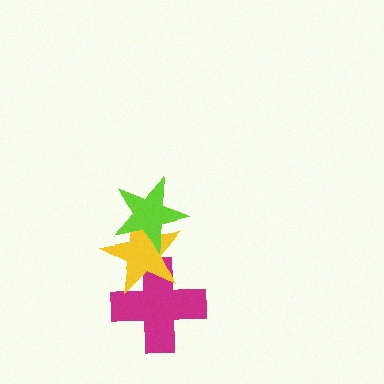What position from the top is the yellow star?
The yellow star is 2nd from the top.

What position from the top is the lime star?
The lime star is 1st from the top.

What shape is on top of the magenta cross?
The yellow star is on top of the magenta cross.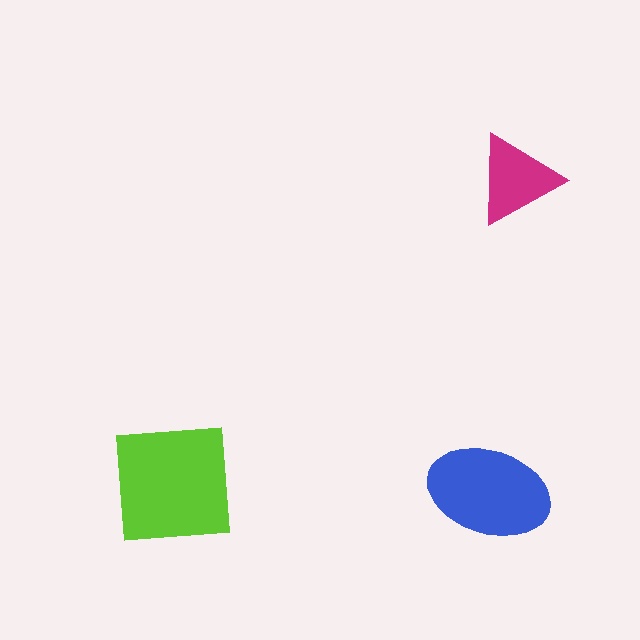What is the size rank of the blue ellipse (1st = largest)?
2nd.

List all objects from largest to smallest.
The lime square, the blue ellipse, the magenta triangle.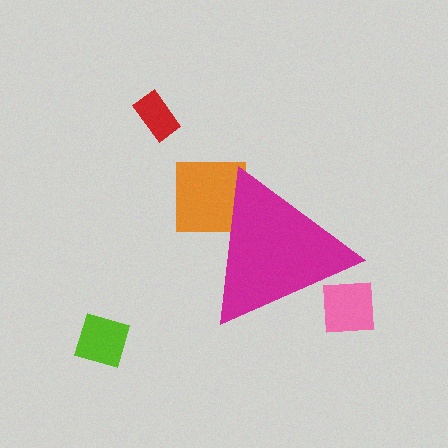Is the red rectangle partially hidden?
No, the red rectangle is fully visible.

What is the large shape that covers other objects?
A magenta triangle.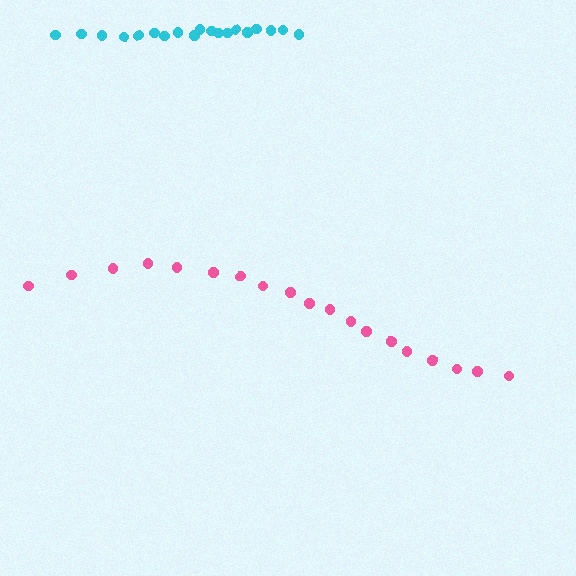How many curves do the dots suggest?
There are 2 distinct paths.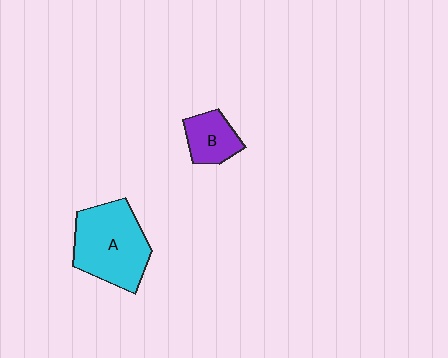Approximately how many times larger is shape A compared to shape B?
Approximately 2.3 times.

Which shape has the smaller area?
Shape B (purple).